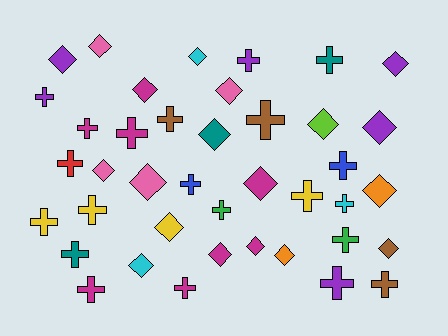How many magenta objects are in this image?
There are 8 magenta objects.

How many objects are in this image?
There are 40 objects.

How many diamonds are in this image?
There are 19 diamonds.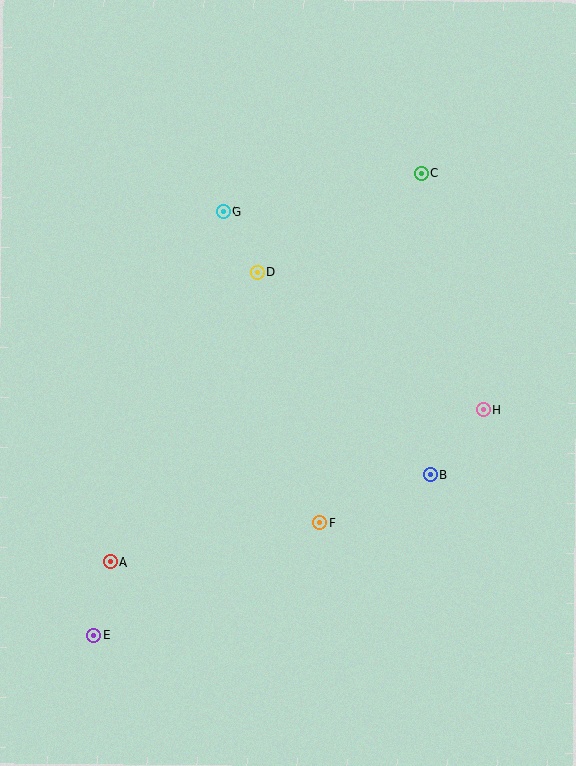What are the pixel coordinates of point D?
Point D is at (257, 272).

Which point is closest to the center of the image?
Point D at (257, 272) is closest to the center.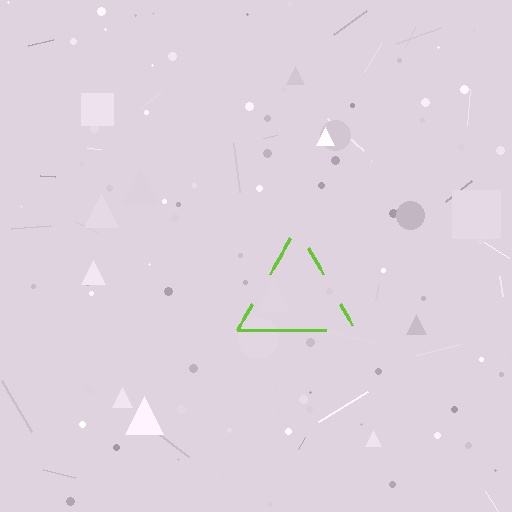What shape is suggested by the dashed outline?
The dashed outline suggests a triangle.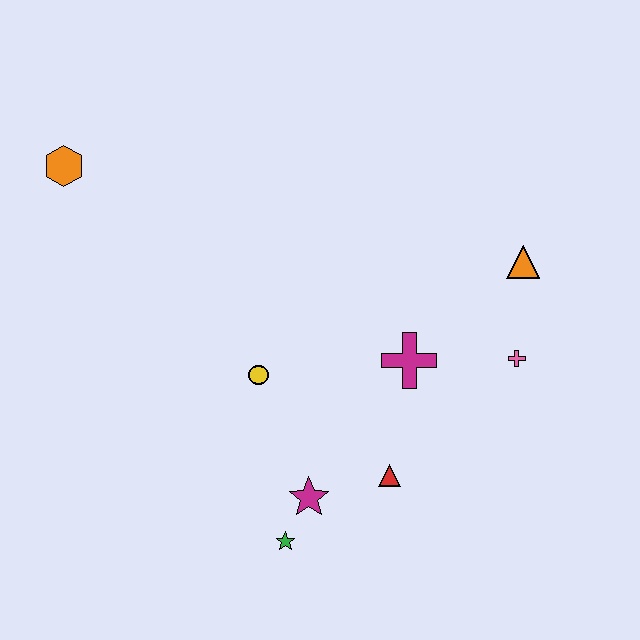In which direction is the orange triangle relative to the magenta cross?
The orange triangle is to the right of the magenta cross.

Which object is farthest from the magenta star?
The orange hexagon is farthest from the magenta star.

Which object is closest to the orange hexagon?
The yellow circle is closest to the orange hexagon.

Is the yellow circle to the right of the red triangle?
No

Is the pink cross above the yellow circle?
Yes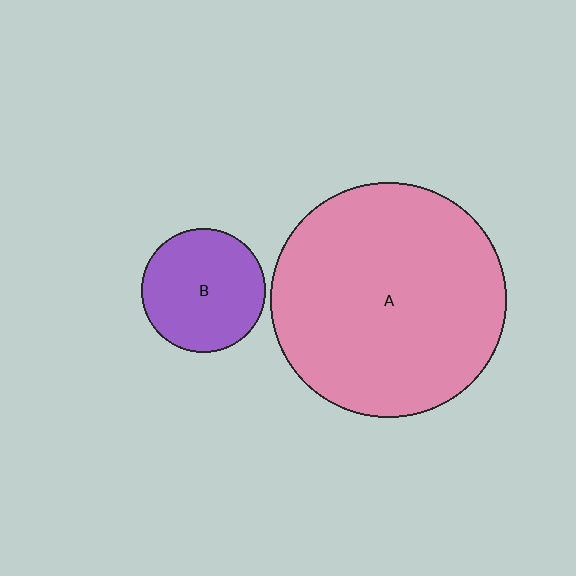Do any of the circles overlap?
No, none of the circles overlap.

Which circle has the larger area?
Circle A (pink).